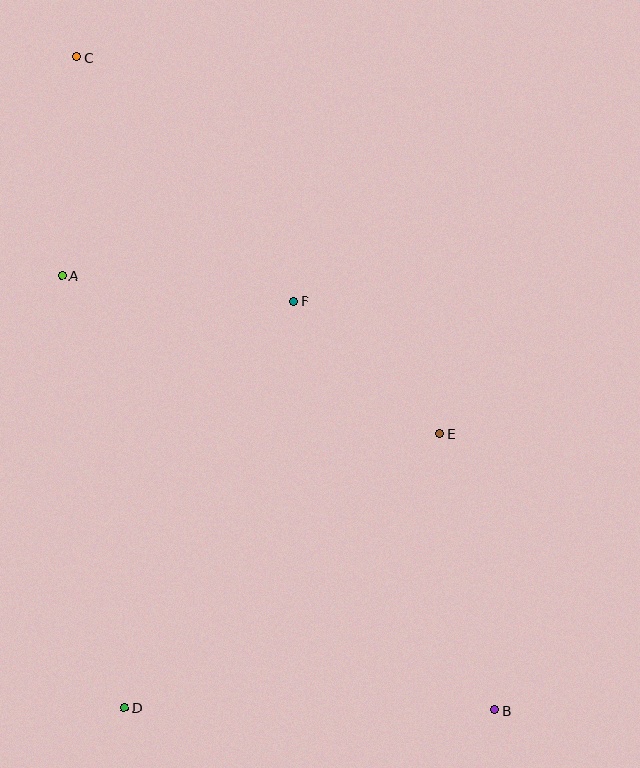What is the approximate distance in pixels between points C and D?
The distance between C and D is approximately 652 pixels.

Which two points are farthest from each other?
Points B and C are farthest from each other.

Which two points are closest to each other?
Points E and F are closest to each other.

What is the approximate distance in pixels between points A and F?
The distance between A and F is approximately 234 pixels.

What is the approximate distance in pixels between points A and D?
The distance between A and D is approximately 436 pixels.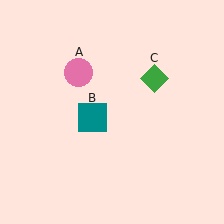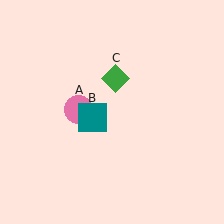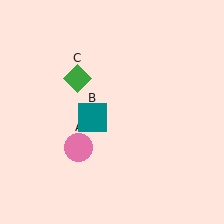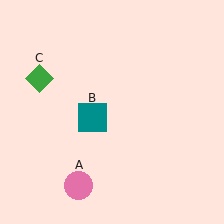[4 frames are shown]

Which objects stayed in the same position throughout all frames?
Teal square (object B) remained stationary.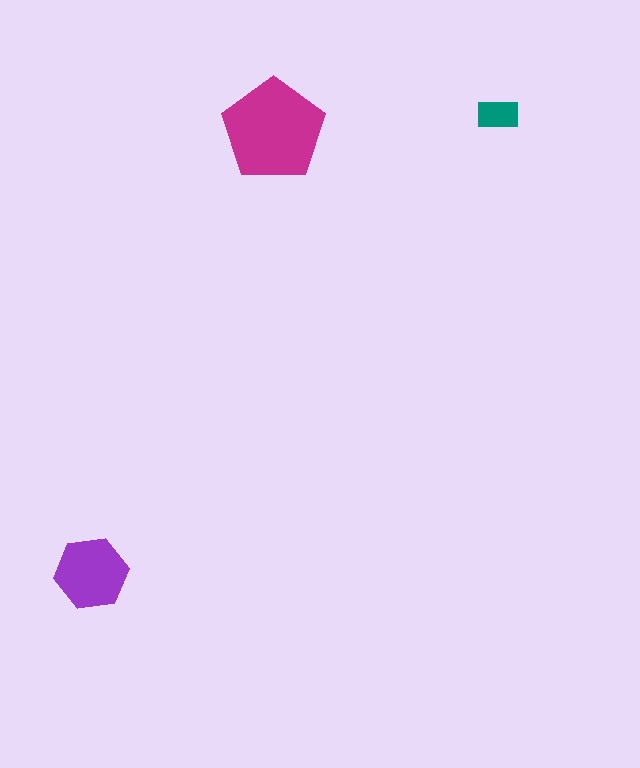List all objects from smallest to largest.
The teal rectangle, the purple hexagon, the magenta pentagon.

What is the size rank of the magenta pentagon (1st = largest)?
1st.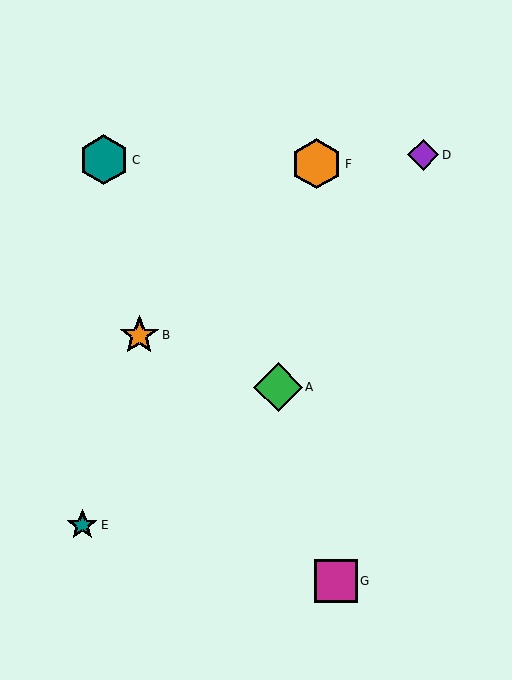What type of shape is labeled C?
Shape C is a teal hexagon.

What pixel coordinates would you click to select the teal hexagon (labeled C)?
Click at (104, 160) to select the teal hexagon C.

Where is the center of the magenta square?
The center of the magenta square is at (336, 581).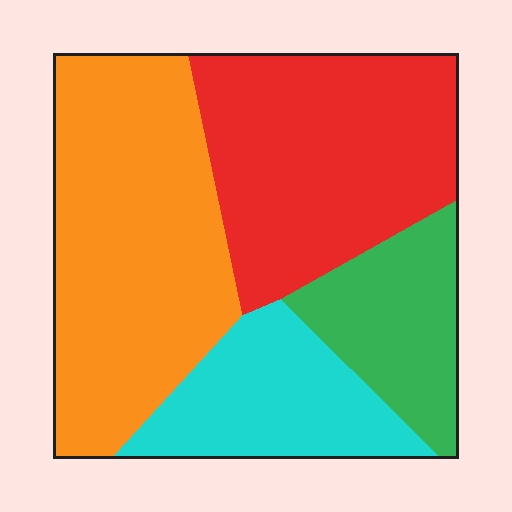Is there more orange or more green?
Orange.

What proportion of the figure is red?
Red takes up about one third (1/3) of the figure.